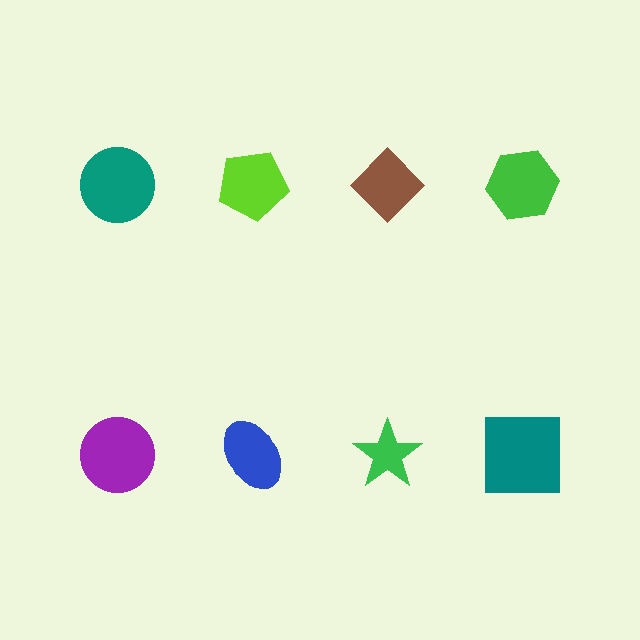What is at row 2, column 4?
A teal square.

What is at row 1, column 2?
A lime pentagon.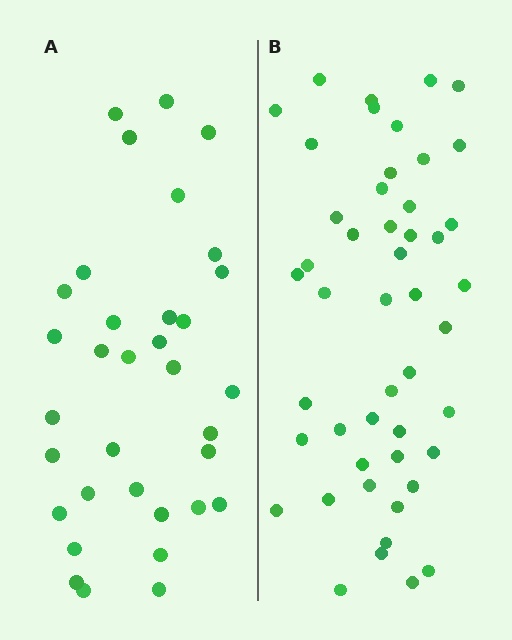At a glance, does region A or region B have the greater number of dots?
Region B (the right region) has more dots.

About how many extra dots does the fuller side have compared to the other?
Region B has approximately 15 more dots than region A.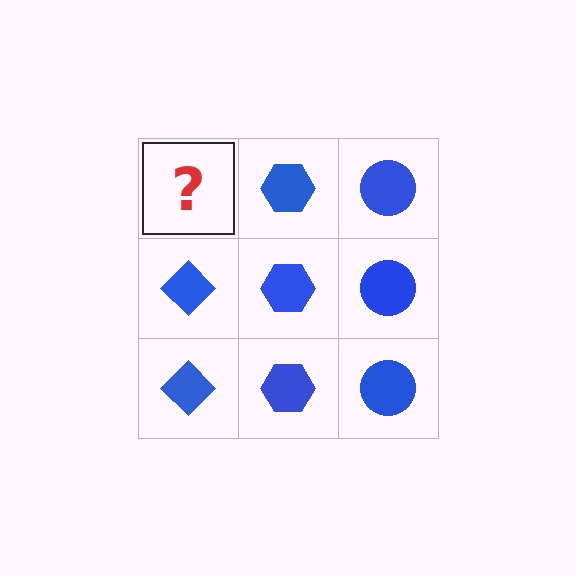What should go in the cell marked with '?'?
The missing cell should contain a blue diamond.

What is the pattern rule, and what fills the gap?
The rule is that each column has a consistent shape. The gap should be filled with a blue diamond.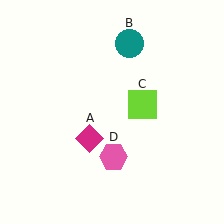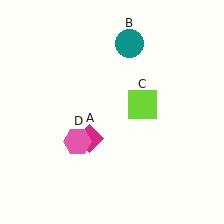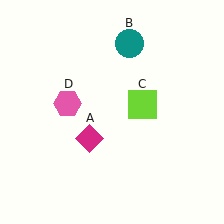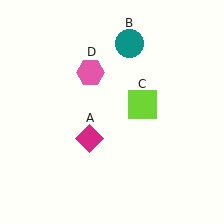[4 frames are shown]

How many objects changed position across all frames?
1 object changed position: pink hexagon (object D).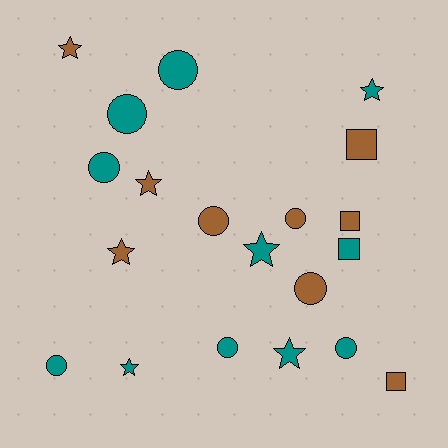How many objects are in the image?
There are 20 objects.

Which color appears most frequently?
Teal, with 11 objects.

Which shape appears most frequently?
Circle, with 9 objects.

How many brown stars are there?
There are 3 brown stars.